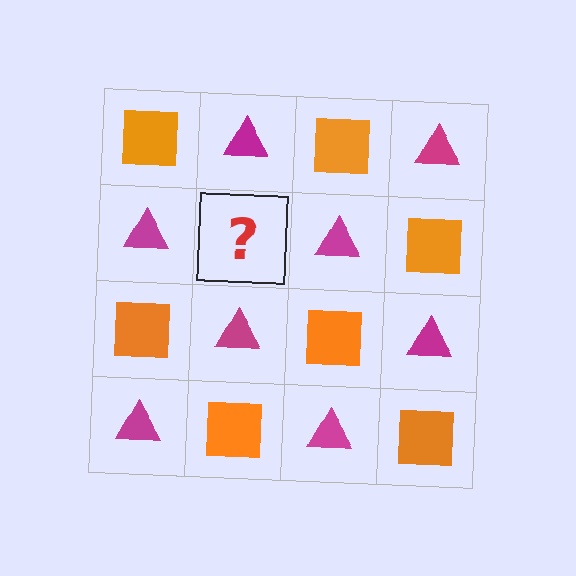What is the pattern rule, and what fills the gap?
The rule is that it alternates orange square and magenta triangle in a checkerboard pattern. The gap should be filled with an orange square.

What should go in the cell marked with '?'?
The missing cell should contain an orange square.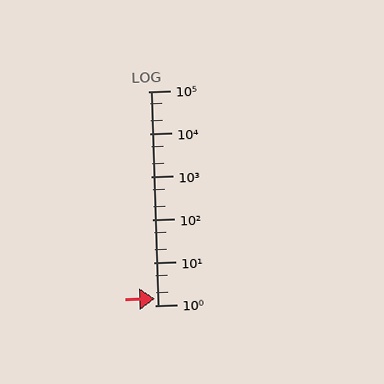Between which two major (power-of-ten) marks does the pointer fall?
The pointer is between 1 and 10.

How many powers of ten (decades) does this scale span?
The scale spans 5 decades, from 1 to 100000.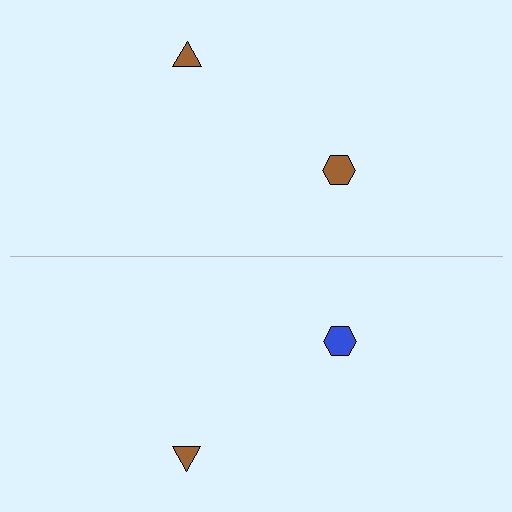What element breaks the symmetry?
The blue hexagon on the bottom side breaks the symmetry — its mirror counterpart is brown.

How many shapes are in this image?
There are 4 shapes in this image.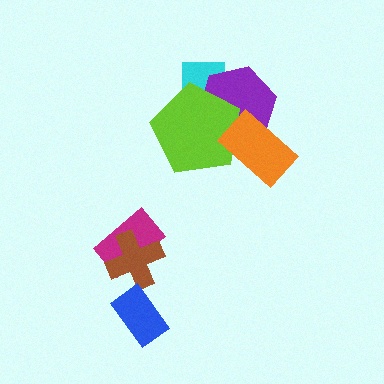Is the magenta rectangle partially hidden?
Yes, it is partially covered by another shape.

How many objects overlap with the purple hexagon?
3 objects overlap with the purple hexagon.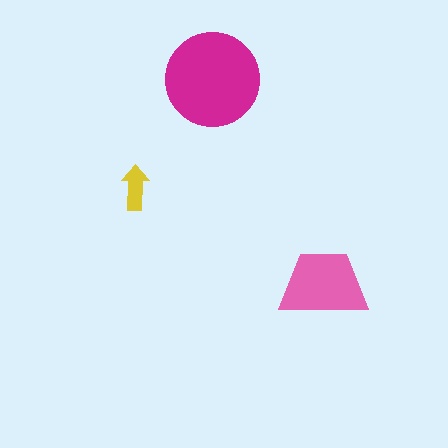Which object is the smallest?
The yellow arrow.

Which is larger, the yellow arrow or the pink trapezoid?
The pink trapezoid.